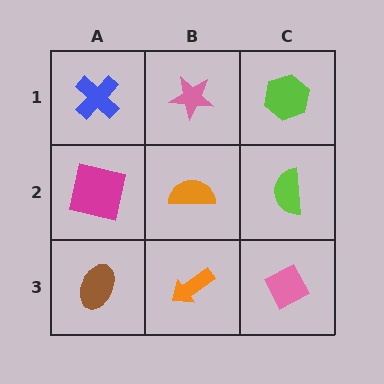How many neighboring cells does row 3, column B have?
3.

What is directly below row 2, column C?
A pink diamond.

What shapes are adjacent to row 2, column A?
A blue cross (row 1, column A), a brown ellipse (row 3, column A), an orange semicircle (row 2, column B).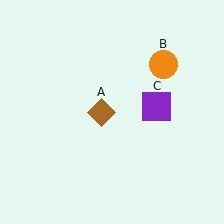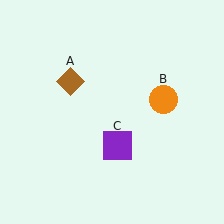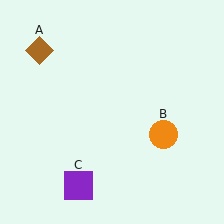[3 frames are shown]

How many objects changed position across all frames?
3 objects changed position: brown diamond (object A), orange circle (object B), purple square (object C).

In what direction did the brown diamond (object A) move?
The brown diamond (object A) moved up and to the left.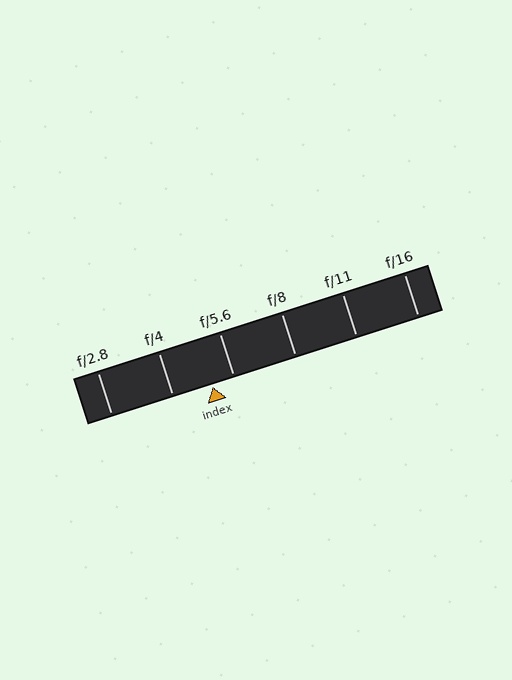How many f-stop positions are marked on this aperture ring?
There are 6 f-stop positions marked.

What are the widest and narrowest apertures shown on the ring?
The widest aperture shown is f/2.8 and the narrowest is f/16.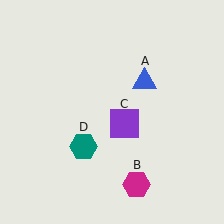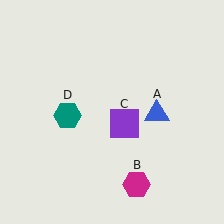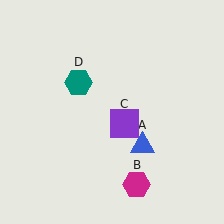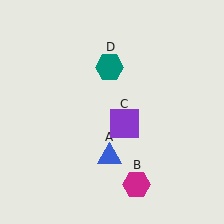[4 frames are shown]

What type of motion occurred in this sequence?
The blue triangle (object A), teal hexagon (object D) rotated clockwise around the center of the scene.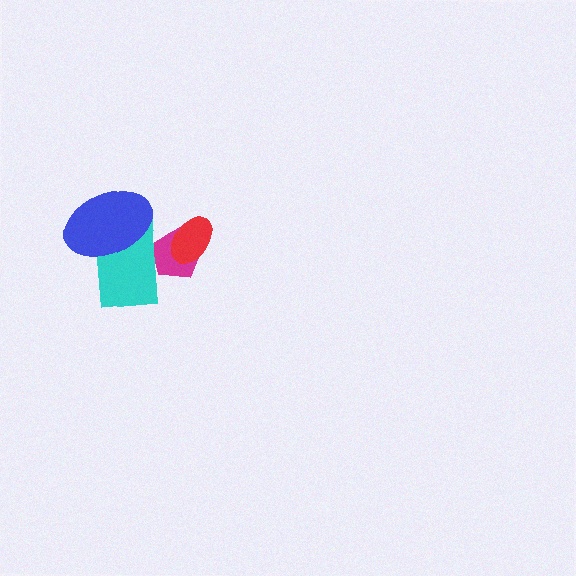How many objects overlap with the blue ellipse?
1 object overlaps with the blue ellipse.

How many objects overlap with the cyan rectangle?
2 objects overlap with the cyan rectangle.